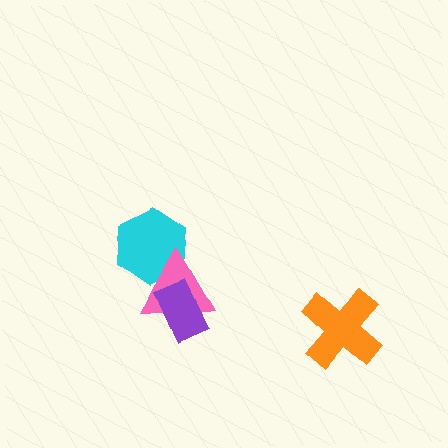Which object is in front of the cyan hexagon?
The pink triangle is in front of the cyan hexagon.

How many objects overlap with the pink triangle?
2 objects overlap with the pink triangle.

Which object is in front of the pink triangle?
The purple rectangle is in front of the pink triangle.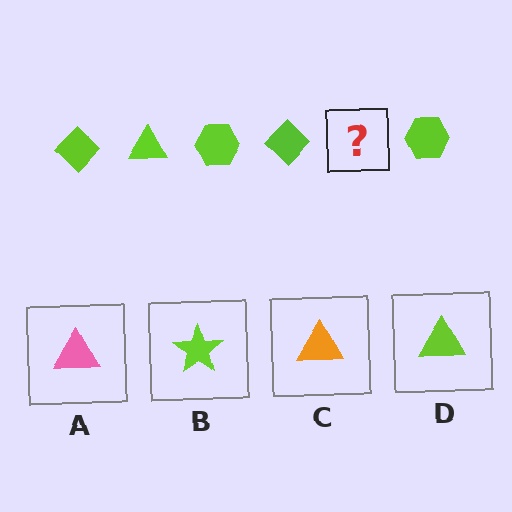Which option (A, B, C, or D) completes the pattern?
D.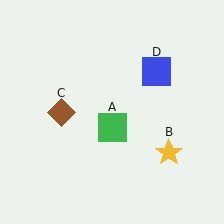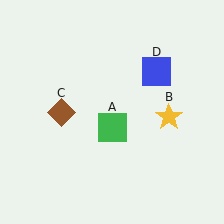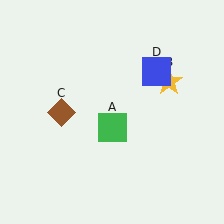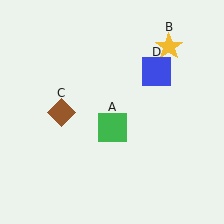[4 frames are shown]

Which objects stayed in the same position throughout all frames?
Green square (object A) and brown diamond (object C) and blue square (object D) remained stationary.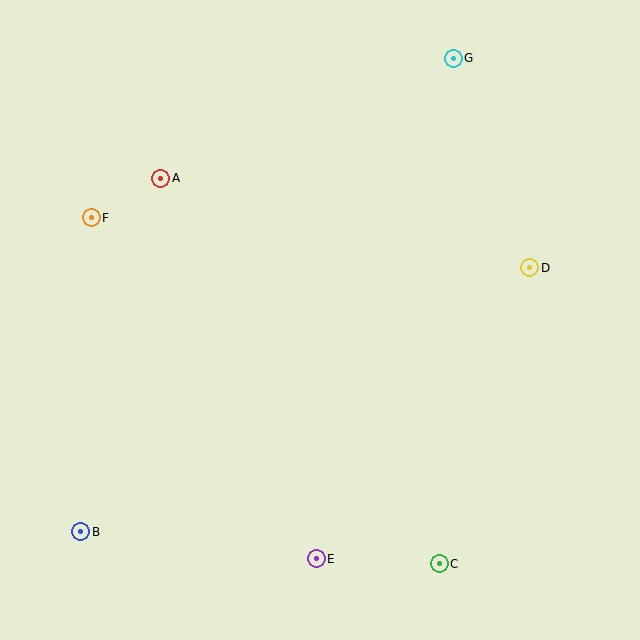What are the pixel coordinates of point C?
Point C is at (439, 564).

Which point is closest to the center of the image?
Point A at (161, 178) is closest to the center.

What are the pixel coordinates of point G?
Point G is at (453, 58).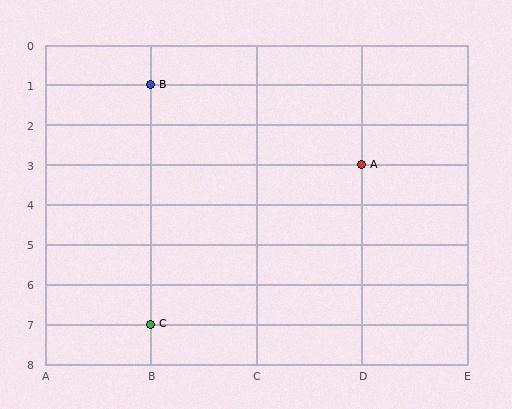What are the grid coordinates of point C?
Point C is at grid coordinates (B, 7).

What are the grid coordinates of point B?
Point B is at grid coordinates (B, 1).